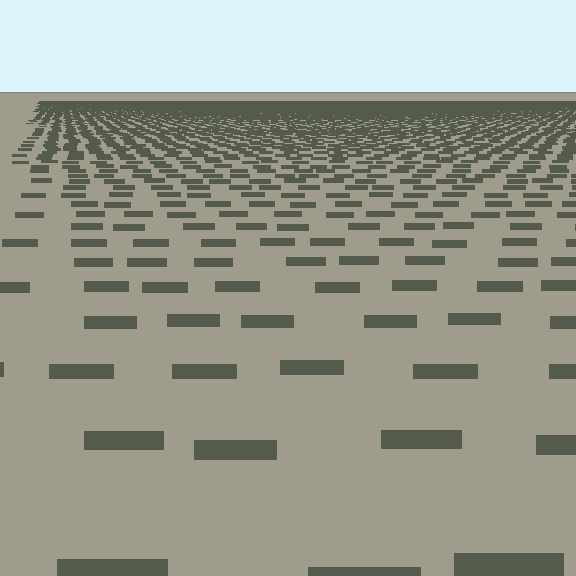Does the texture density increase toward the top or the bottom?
Density increases toward the top.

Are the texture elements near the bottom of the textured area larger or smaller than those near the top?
Larger. Near the bottom, elements are closer to the viewer and appear at a bigger on-screen size.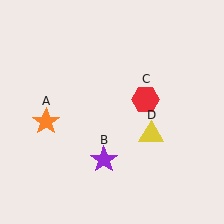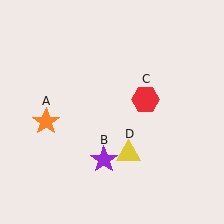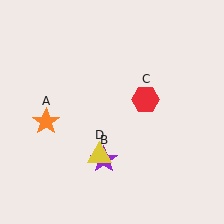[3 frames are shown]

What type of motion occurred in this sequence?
The yellow triangle (object D) rotated clockwise around the center of the scene.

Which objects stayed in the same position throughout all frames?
Orange star (object A) and purple star (object B) and red hexagon (object C) remained stationary.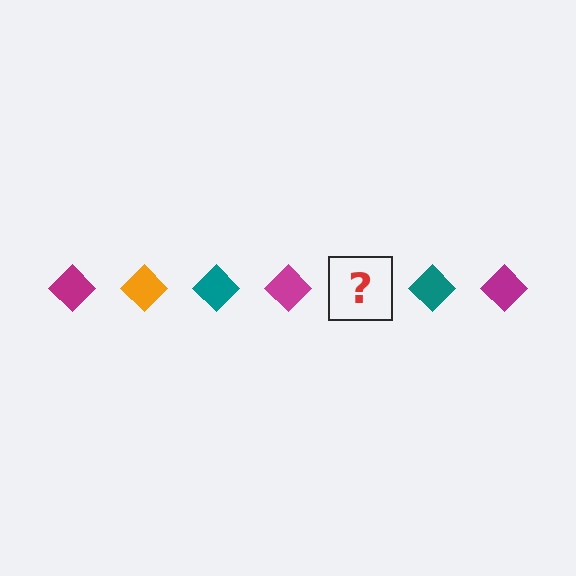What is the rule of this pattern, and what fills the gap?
The rule is that the pattern cycles through magenta, orange, teal diamonds. The gap should be filled with an orange diamond.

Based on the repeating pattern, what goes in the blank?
The blank should be an orange diamond.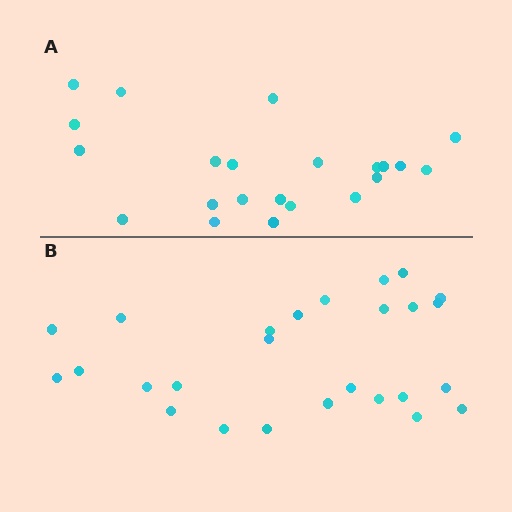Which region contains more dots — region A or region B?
Region B (the bottom region) has more dots.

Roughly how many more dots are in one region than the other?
Region B has about 4 more dots than region A.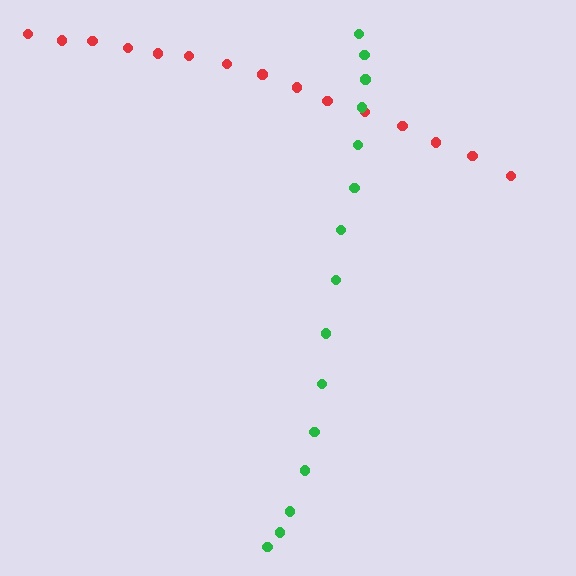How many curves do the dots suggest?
There are 2 distinct paths.